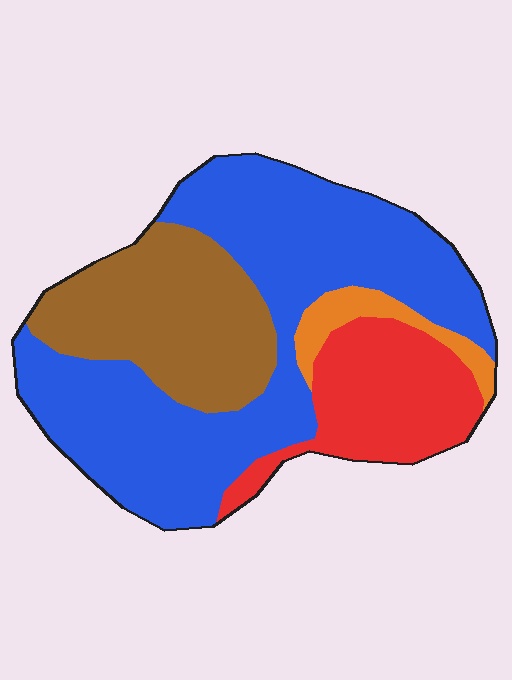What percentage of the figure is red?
Red covers around 20% of the figure.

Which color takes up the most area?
Blue, at roughly 50%.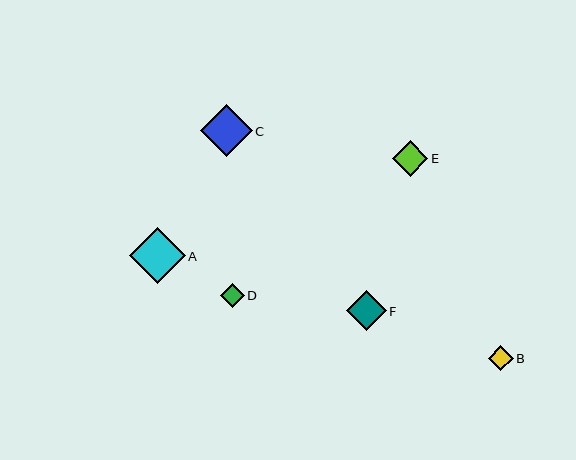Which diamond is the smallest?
Diamond D is the smallest with a size of approximately 24 pixels.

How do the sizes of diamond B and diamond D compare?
Diamond B and diamond D are approximately the same size.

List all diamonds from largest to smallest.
From largest to smallest: A, C, F, E, B, D.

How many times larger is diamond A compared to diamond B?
Diamond A is approximately 2.2 times the size of diamond B.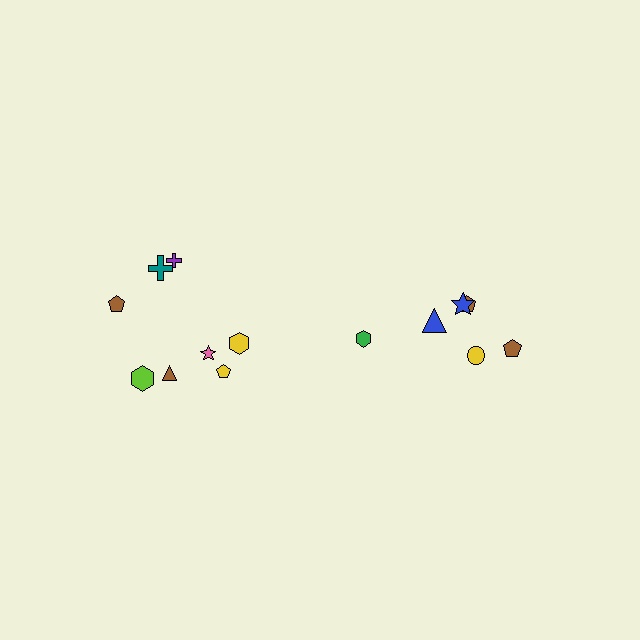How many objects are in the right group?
There are 6 objects.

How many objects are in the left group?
There are 8 objects.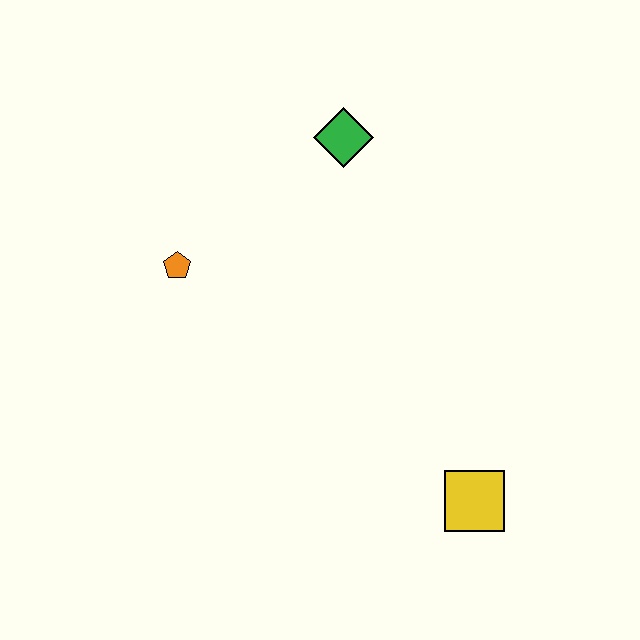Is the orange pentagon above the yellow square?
Yes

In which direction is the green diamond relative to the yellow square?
The green diamond is above the yellow square.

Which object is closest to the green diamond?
The orange pentagon is closest to the green diamond.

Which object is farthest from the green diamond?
The yellow square is farthest from the green diamond.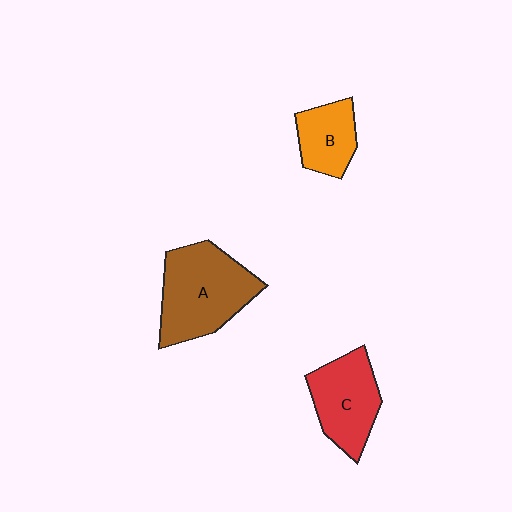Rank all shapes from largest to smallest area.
From largest to smallest: A (brown), C (red), B (orange).